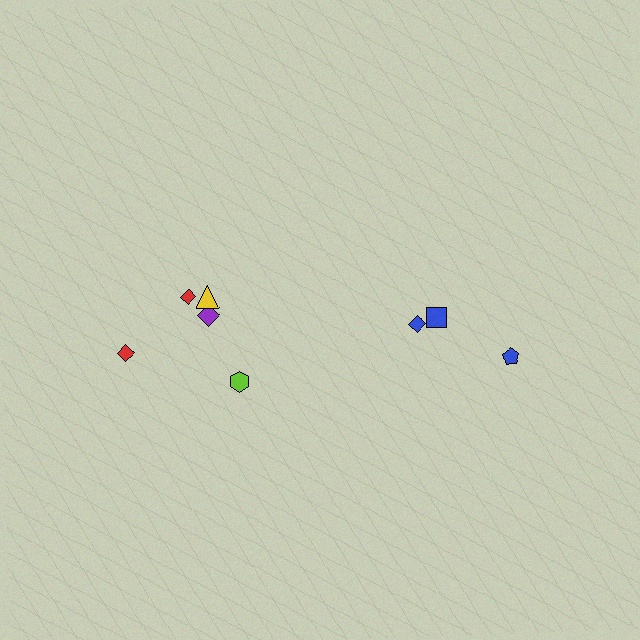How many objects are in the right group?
There are 3 objects.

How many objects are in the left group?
There are 5 objects.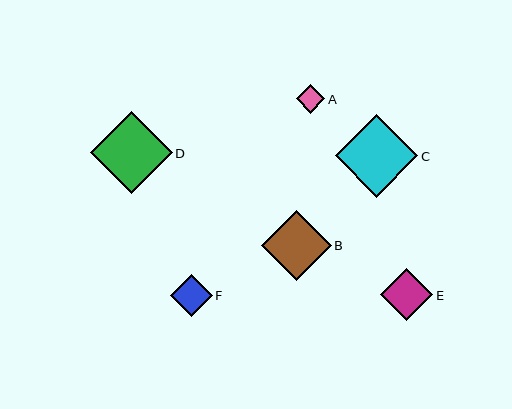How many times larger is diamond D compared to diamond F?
Diamond D is approximately 1.9 times the size of diamond F.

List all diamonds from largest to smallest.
From largest to smallest: C, D, B, E, F, A.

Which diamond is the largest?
Diamond C is the largest with a size of approximately 83 pixels.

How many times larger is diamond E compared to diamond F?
Diamond E is approximately 1.2 times the size of diamond F.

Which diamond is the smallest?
Diamond A is the smallest with a size of approximately 29 pixels.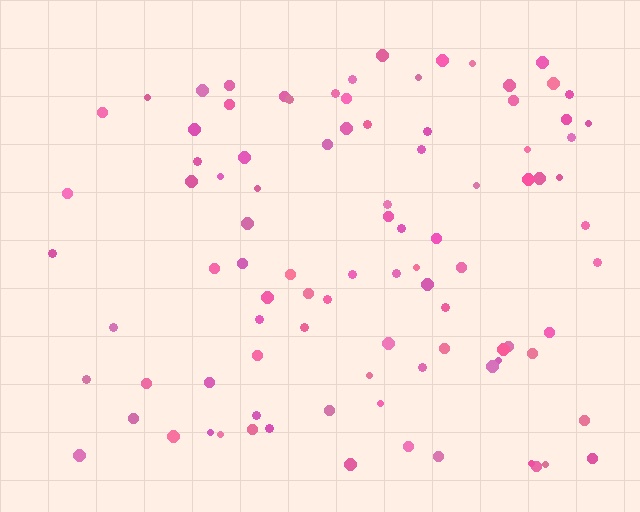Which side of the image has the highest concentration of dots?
The right.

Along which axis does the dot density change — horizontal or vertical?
Horizontal.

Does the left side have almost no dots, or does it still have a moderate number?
Still a moderate number, just noticeably fewer than the right.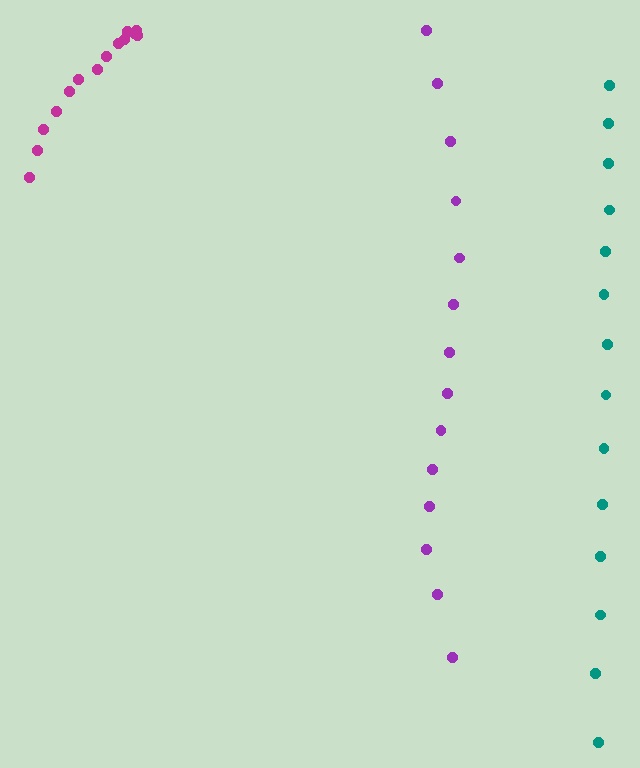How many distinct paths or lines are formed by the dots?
There are 3 distinct paths.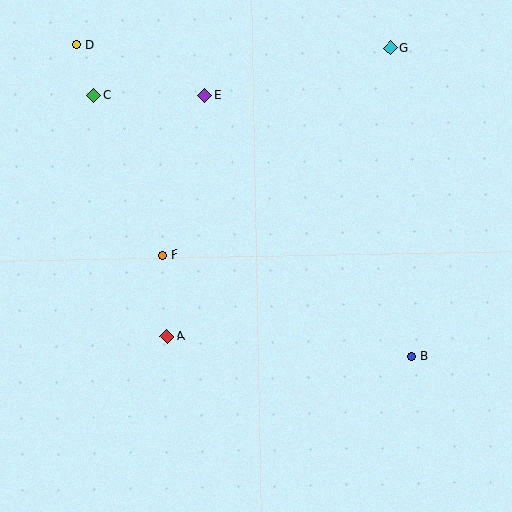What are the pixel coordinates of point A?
Point A is at (167, 336).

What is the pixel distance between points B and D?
The distance between B and D is 458 pixels.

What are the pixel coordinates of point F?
Point F is at (162, 255).